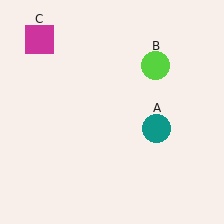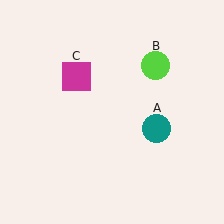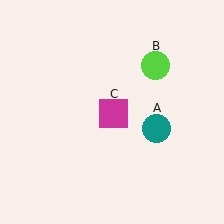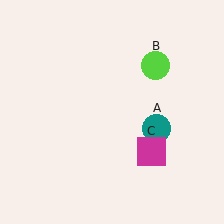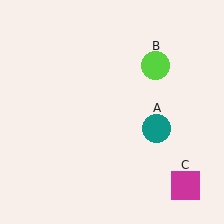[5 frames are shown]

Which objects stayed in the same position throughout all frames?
Teal circle (object A) and lime circle (object B) remained stationary.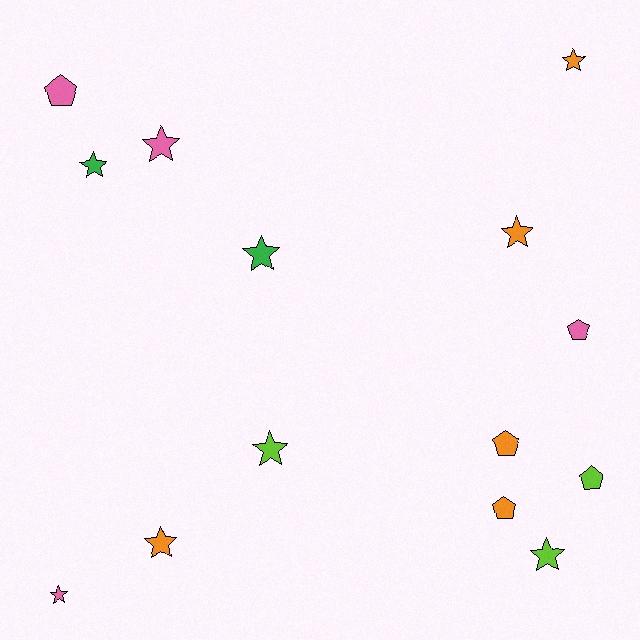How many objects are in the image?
There are 14 objects.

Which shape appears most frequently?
Star, with 9 objects.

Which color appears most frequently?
Orange, with 5 objects.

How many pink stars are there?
There are 2 pink stars.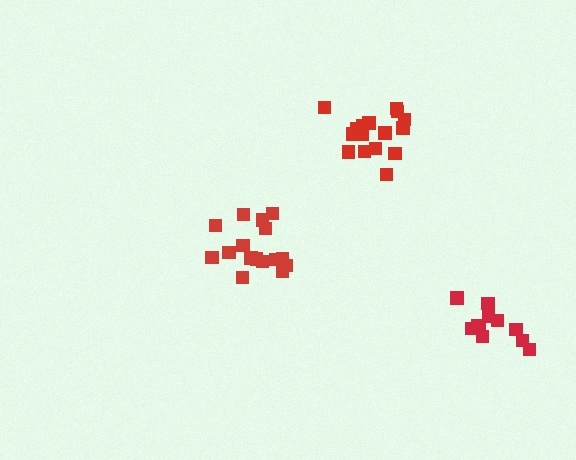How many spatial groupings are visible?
There are 3 spatial groupings.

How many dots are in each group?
Group 1: 16 dots, Group 2: 11 dots, Group 3: 16 dots (43 total).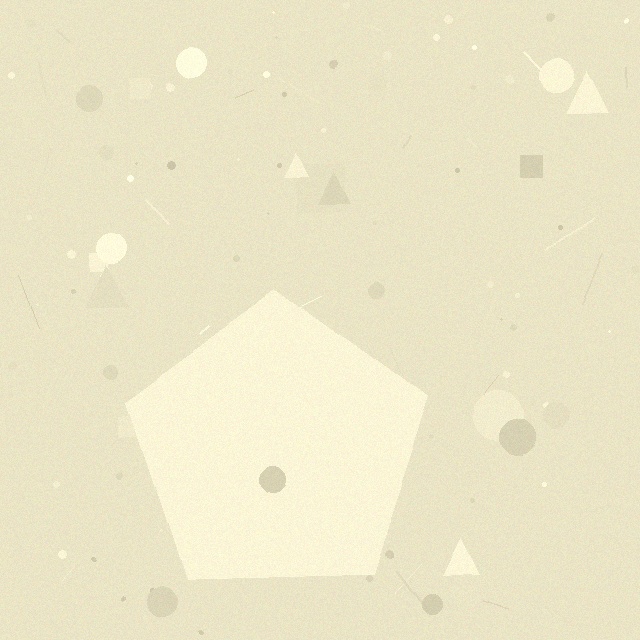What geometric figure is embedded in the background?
A pentagon is embedded in the background.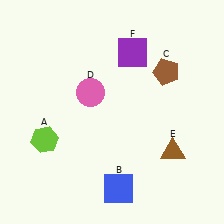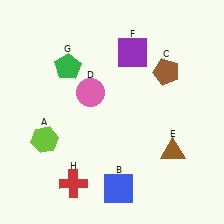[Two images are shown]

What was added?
A green pentagon (G), a red cross (H) were added in Image 2.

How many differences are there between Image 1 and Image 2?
There are 2 differences between the two images.